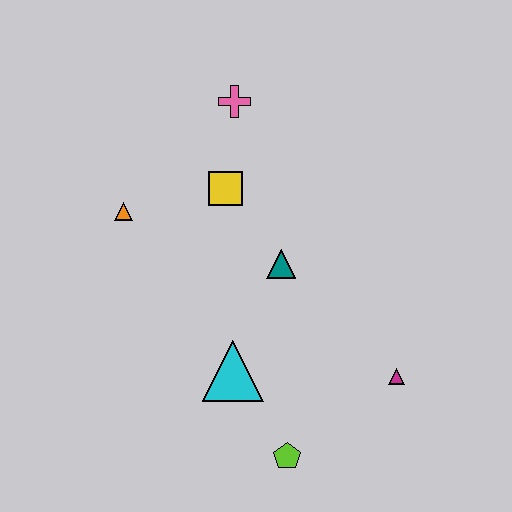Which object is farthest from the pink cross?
The lime pentagon is farthest from the pink cross.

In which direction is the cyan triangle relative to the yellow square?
The cyan triangle is below the yellow square.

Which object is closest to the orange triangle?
The yellow square is closest to the orange triangle.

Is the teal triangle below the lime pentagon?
No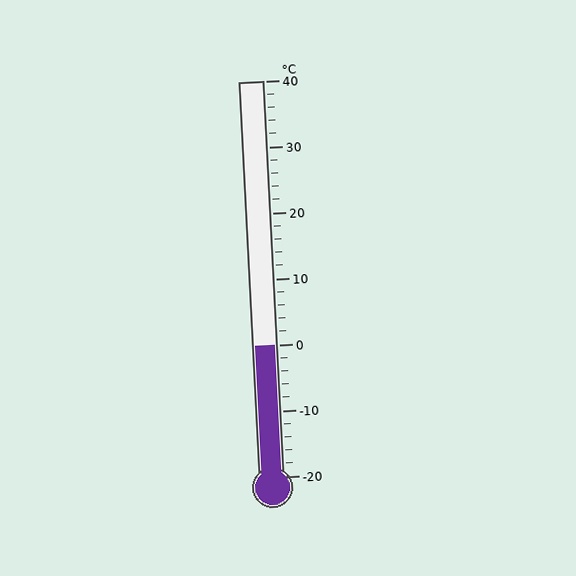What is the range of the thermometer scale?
The thermometer scale ranges from -20°C to 40°C.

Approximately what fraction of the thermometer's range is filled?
The thermometer is filled to approximately 35% of its range.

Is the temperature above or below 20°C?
The temperature is below 20°C.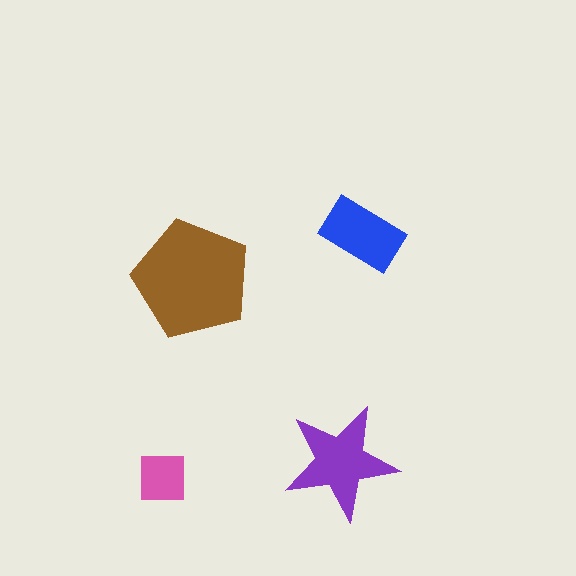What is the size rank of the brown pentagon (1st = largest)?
1st.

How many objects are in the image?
There are 4 objects in the image.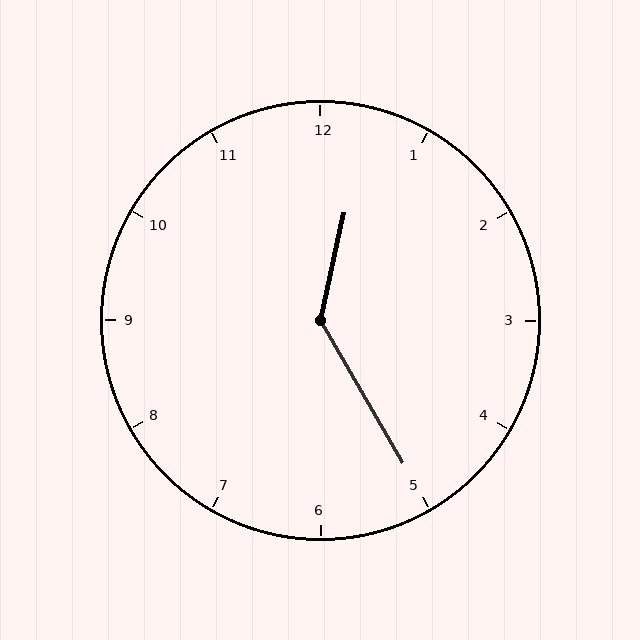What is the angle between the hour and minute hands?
Approximately 138 degrees.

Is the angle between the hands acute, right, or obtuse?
It is obtuse.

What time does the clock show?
12:25.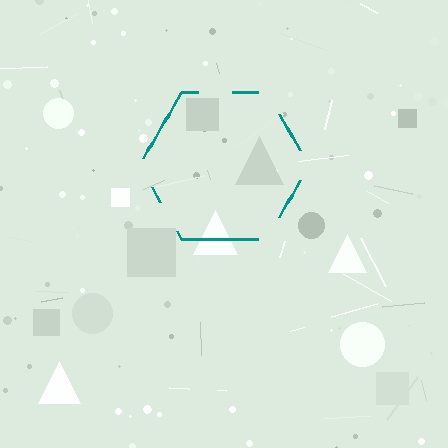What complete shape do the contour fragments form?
The contour fragments form a hexagon.